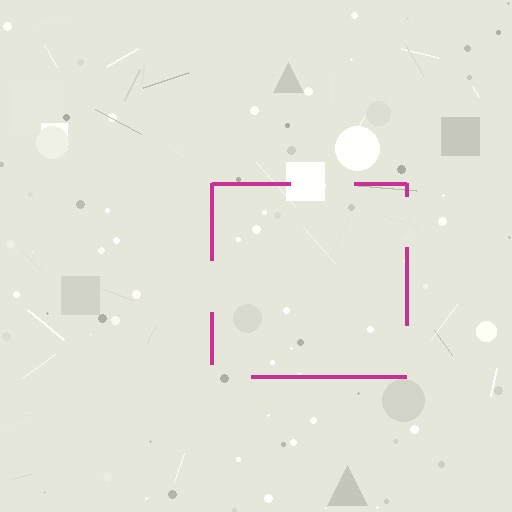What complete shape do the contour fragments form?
The contour fragments form a square.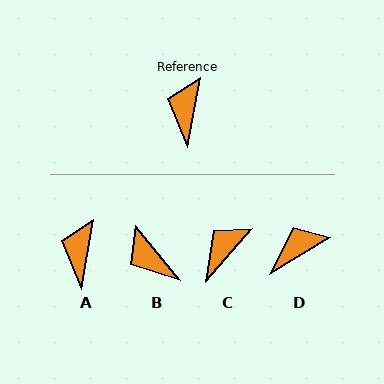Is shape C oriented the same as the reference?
No, it is off by about 31 degrees.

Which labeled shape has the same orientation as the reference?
A.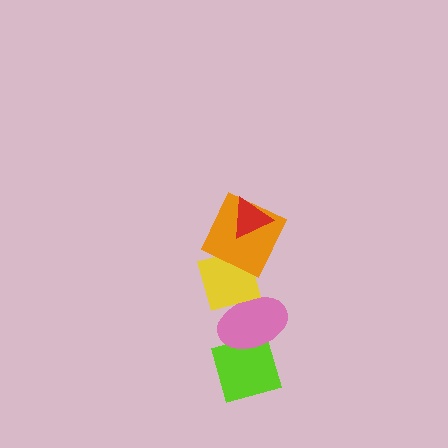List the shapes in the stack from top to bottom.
From top to bottom: the red triangle, the orange square, the yellow square, the pink ellipse, the lime diamond.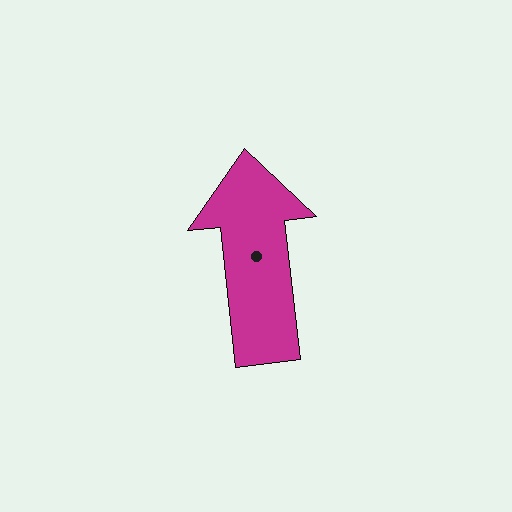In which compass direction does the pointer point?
North.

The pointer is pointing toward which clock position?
Roughly 12 o'clock.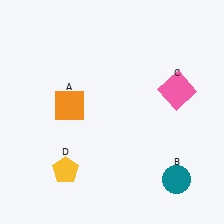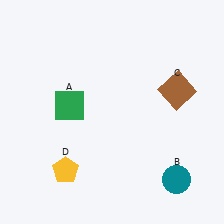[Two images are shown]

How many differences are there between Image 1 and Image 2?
There are 2 differences between the two images.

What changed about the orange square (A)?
In Image 1, A is orange. In Image 2, it changed to green.